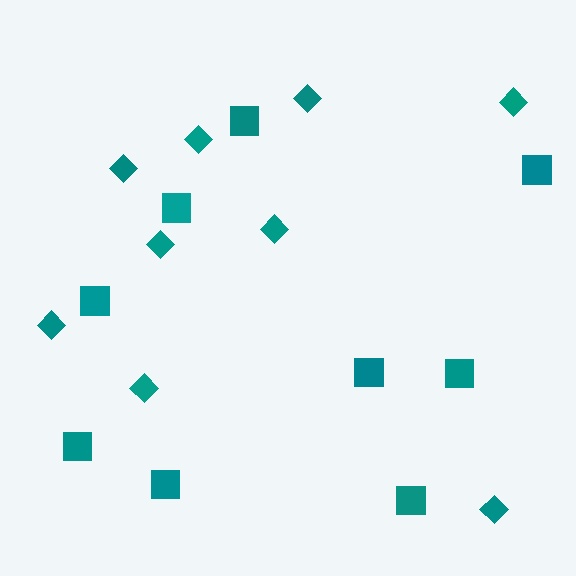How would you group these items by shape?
There are 2 groups: one group of squares (9) and one group of diamonds (9).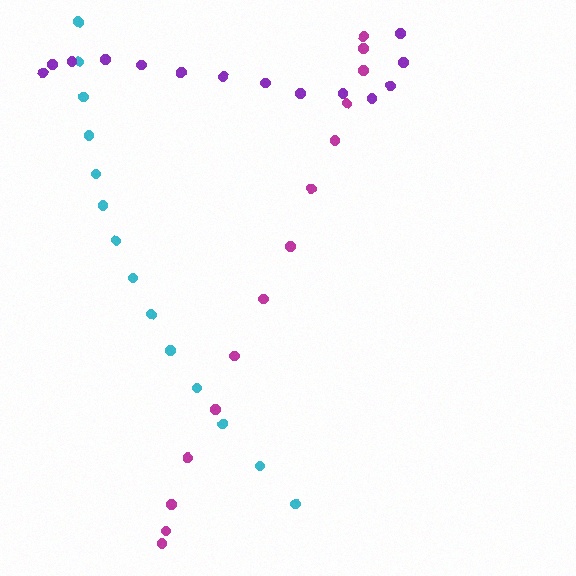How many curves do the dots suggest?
There are 3 distinct paths.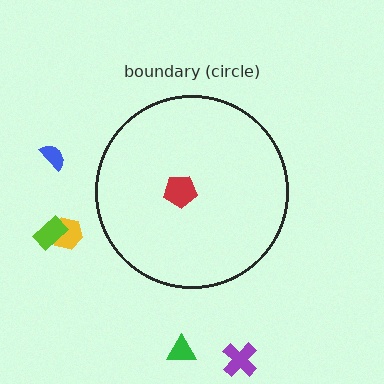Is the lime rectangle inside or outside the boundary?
Outside.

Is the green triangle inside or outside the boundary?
Outside.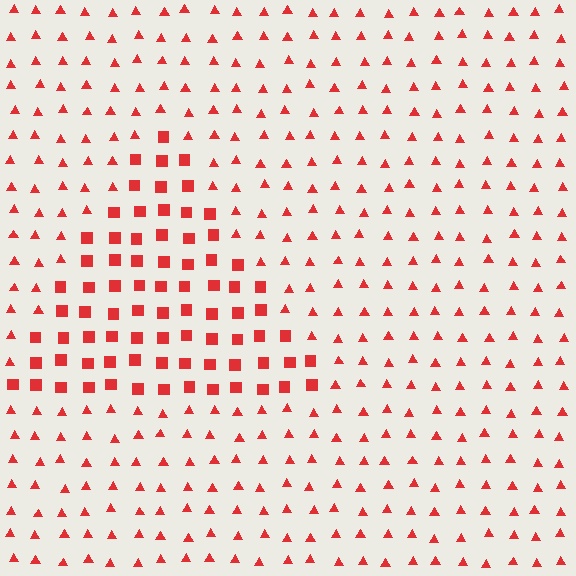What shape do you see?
I see a triangle.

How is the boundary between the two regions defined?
The boundary is defined by a change in element shape: squares inside vs. triangles outside. All elements share the same color and spacing.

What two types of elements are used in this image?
The image uses squares inside the triangle region and triangles outside it.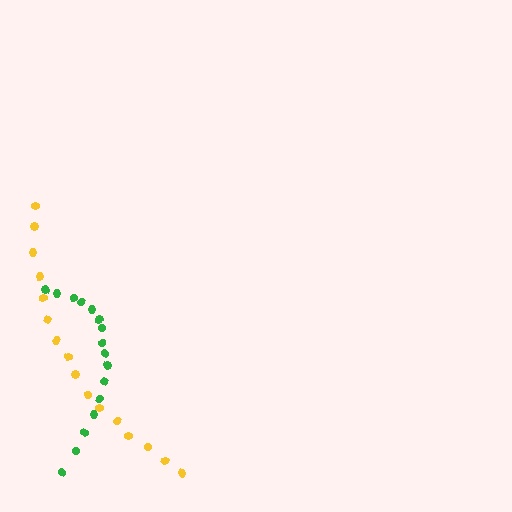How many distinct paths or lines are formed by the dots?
There are 2 distinct paths.